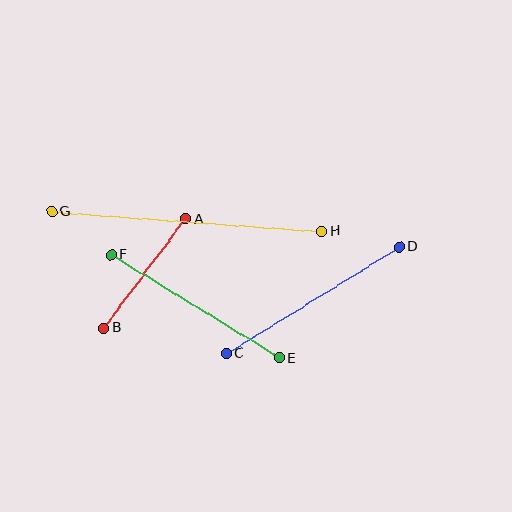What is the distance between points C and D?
The distance is approximately 203 pixels.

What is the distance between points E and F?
The distance is approximately 197 pixels.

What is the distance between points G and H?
The distance is approximately 271 pixels.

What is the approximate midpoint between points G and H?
The midpoint is at approximately (187, 221) pixels.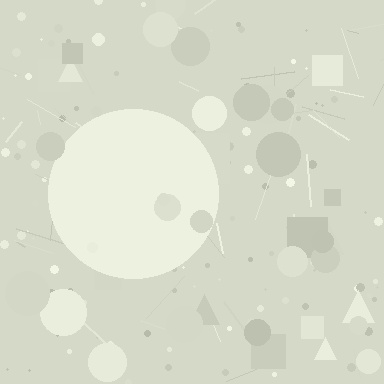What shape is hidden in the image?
A circle is hidden in the image.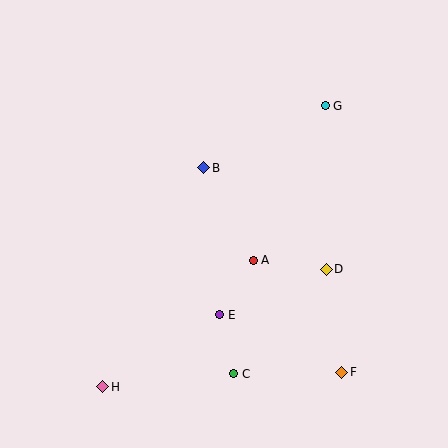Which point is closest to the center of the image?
Point A at (253, 260) is closest to the center.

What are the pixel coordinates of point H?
Point H is at (103, 387).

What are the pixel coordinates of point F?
Point F is at (342, 372).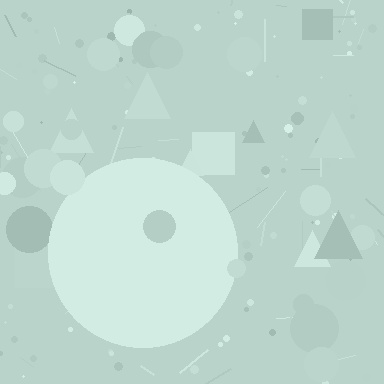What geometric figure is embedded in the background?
A circle is embedded in the background.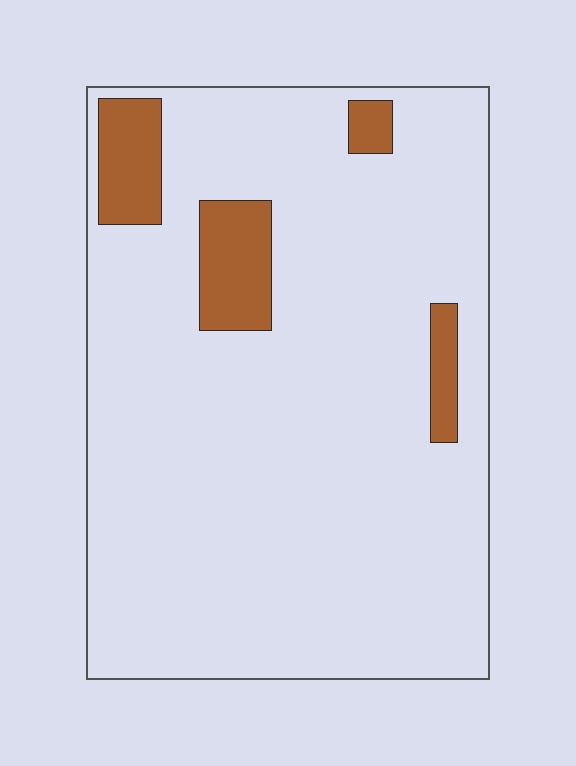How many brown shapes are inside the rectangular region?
4.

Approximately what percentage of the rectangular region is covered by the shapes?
Approximately 10%.